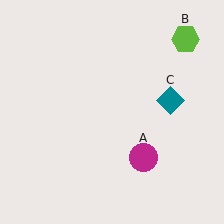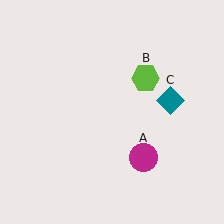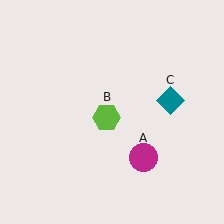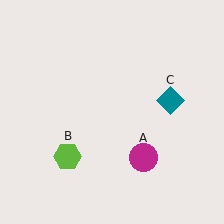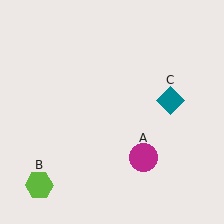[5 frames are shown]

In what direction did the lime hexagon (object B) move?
The lime hexagon (object B) moved down and to the left.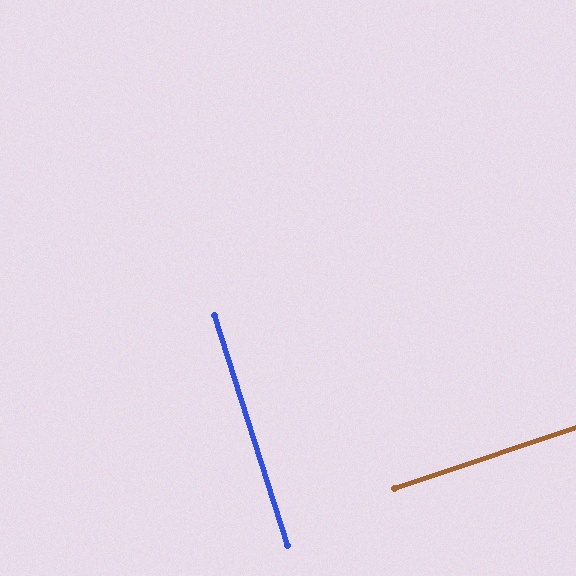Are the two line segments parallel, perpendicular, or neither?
Perpendicular — they meet at approximately 89°.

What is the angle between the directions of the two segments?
Approximately 89 degrees.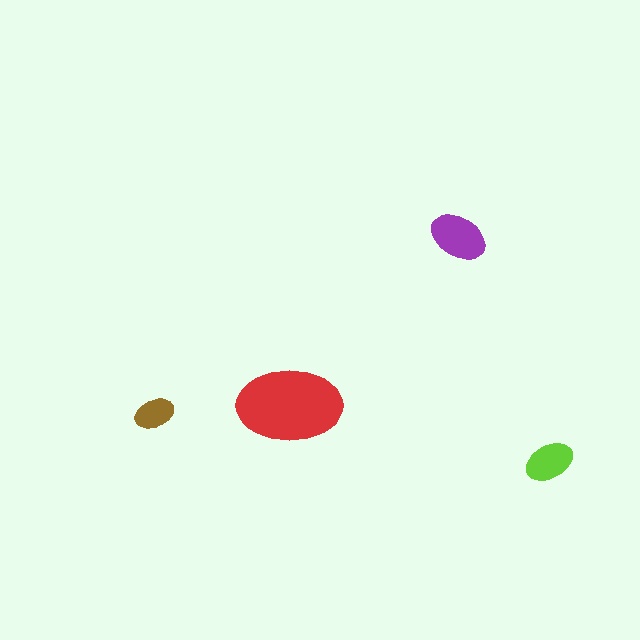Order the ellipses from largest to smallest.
the red one, the purple one, the lime one, the brown one.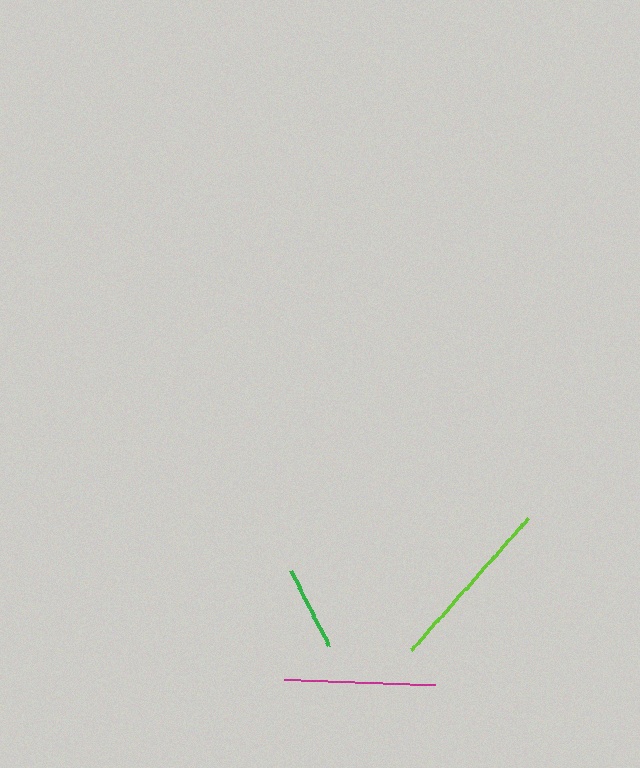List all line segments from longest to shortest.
From longest to shortest: lime, magenta, green.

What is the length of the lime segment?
The lime segment is approximately 175 pixels long.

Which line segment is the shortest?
The green line is the shortest at approximately 85 pixels.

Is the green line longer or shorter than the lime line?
The lime line is longer than the green line.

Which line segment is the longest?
The lime line is the longest at approximately 175 pixels.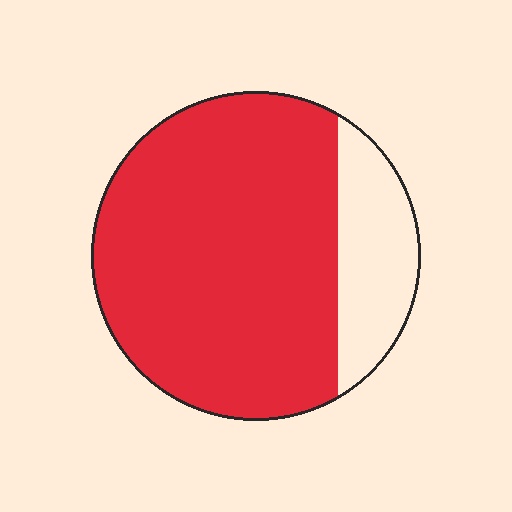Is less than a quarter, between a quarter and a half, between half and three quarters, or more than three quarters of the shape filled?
More than three quarters.